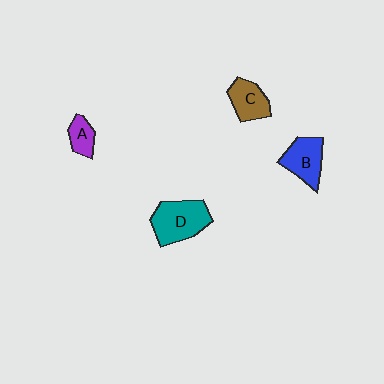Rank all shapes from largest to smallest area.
From largest to smallest: D (teal), B (blue), C (brown), A (purple).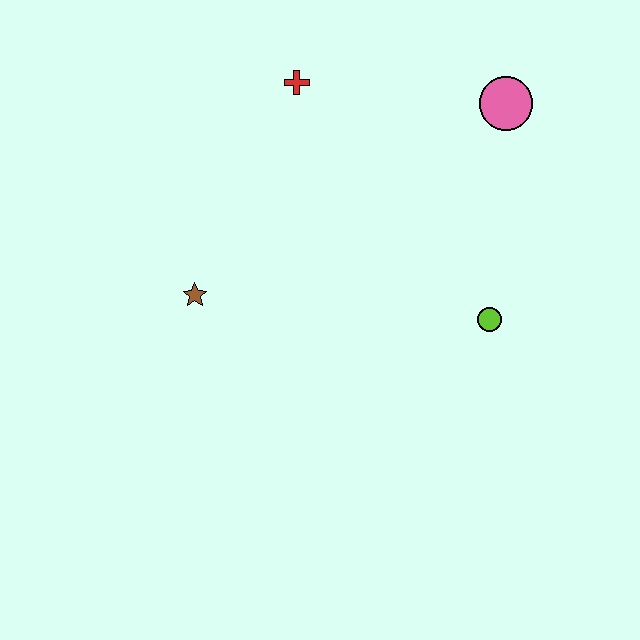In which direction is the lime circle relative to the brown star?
The lime circle is to the right of the brown star.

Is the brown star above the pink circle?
No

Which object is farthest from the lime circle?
The red cross is farthest from the lime circle.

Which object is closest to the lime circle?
The pink circle is closest to the lime circle.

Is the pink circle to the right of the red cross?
Yes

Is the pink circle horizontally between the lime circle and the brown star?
No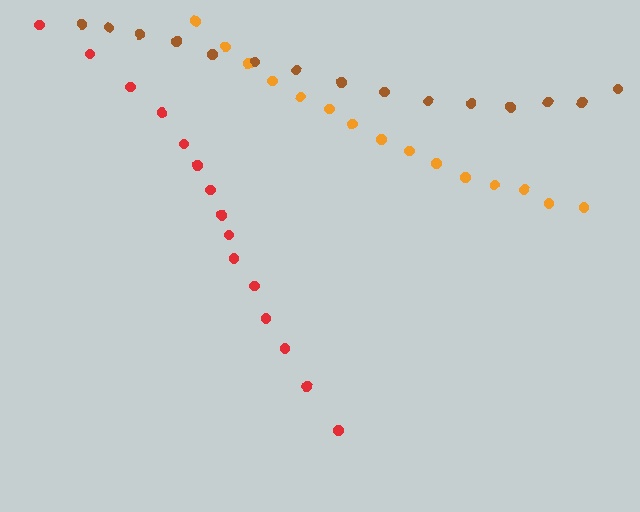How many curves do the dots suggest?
There are 3 distinct paths.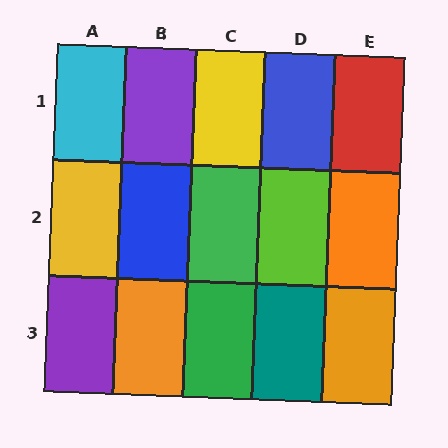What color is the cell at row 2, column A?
Yellow.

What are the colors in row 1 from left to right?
Cyan, purple, yellow, blue, red.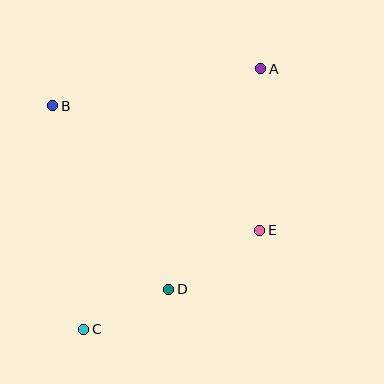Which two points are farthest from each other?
Points A and C are farthest from each other.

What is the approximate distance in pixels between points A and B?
The distance between A and B is approximately 211 pixels.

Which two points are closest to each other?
Points C and D are closest to each other.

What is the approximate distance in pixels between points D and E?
The distance between D and E is approximately 108 pixels.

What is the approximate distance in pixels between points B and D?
The distance between B and D is approximately 217 pixels.